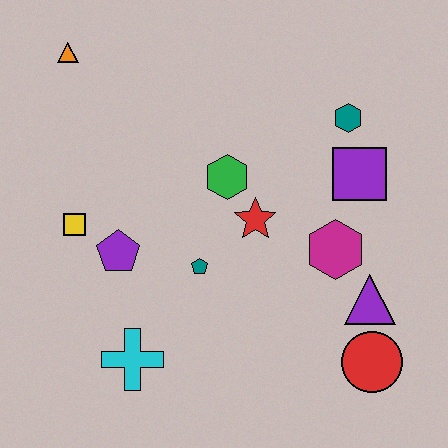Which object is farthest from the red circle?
The orange triangle is farthest from the red circle.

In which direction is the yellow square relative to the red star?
The yellow square is to the left of the red star.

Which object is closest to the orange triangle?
The yellow square is closest to the orange triangle.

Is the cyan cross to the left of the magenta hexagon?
Yes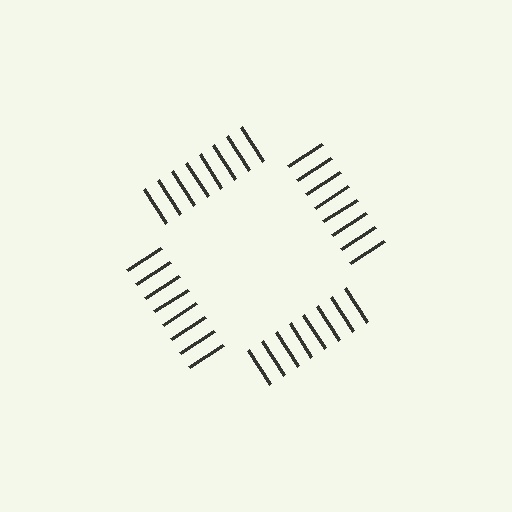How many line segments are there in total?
32 — 8 along each of the 4 edges.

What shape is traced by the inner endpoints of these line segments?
An illusory square — the line segments terminate on its edges but no continuous stroke is drawn.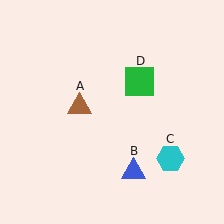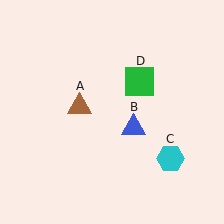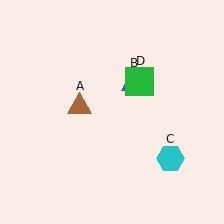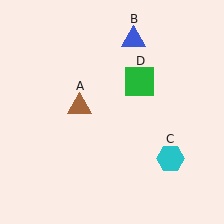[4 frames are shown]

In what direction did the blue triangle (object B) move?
The blue triangle (object B) moved up.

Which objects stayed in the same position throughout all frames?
Brown triangle (object A) and cyan hexagon (object C) and green square (object D) remained stationary.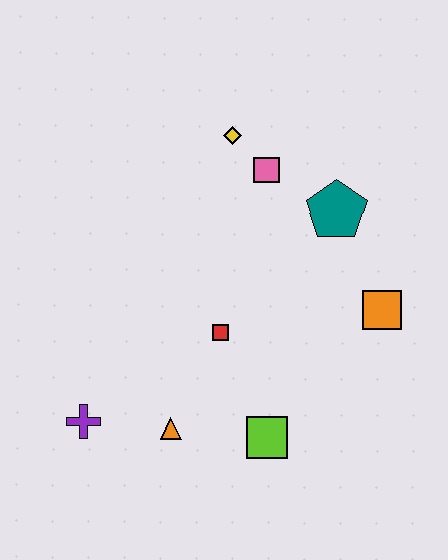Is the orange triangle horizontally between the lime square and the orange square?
No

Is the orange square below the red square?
No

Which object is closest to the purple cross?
The orange triangle is closest to the purple cross.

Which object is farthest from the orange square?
The purple cross is farthest from the orange square.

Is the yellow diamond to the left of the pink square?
Yes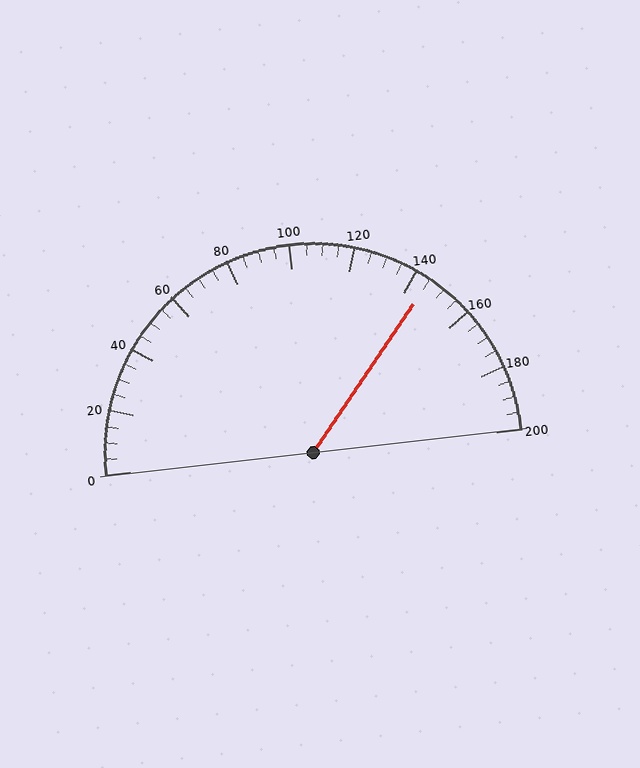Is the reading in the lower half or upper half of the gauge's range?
The reading is in the upper half of the range (0 to 200).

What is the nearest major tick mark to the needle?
The nearest major tick mark is 140.